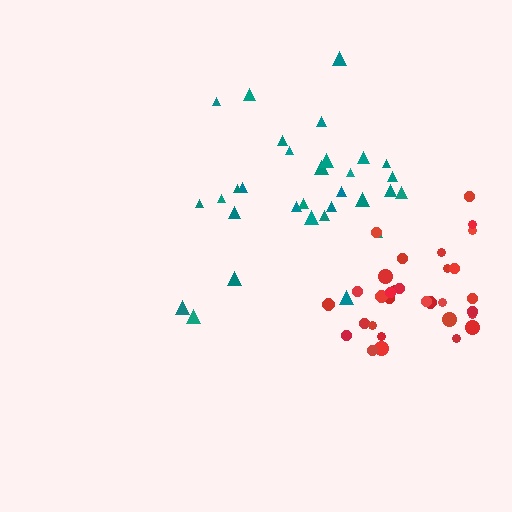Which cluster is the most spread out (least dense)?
Teal.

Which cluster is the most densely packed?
Red.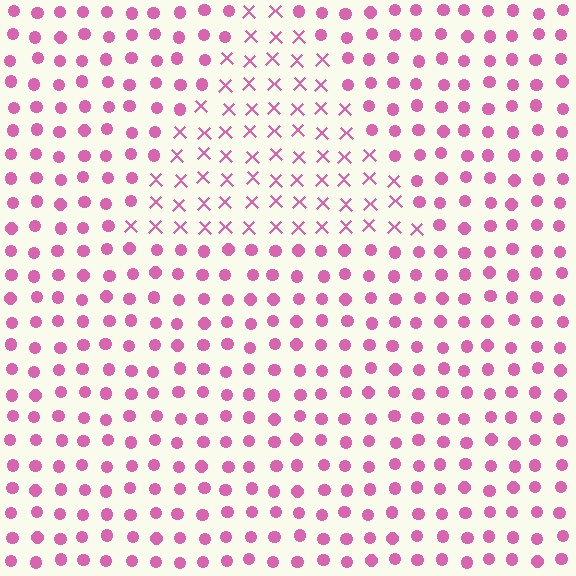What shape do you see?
I see a triangle.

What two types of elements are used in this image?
The image uses X marks inside the triangle region and circles outside it.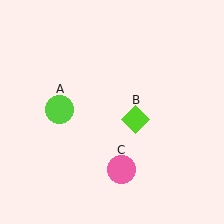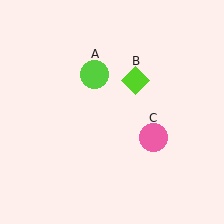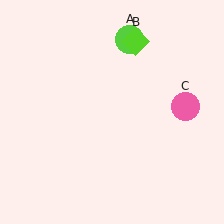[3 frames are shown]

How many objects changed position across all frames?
3 objects changed position: lime circle (object A), lime diamond (object B), pink circle (object C).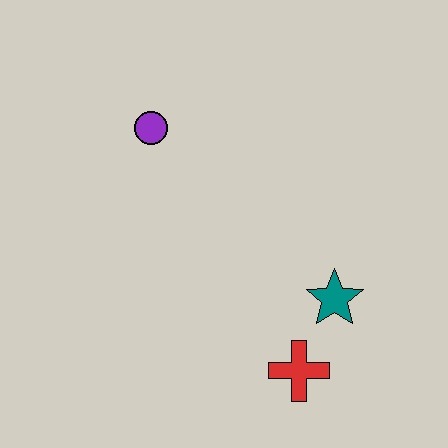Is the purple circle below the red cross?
No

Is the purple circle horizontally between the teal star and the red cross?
No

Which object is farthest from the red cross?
The purple circle is farthest from the red cross.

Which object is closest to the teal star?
The red cross is closest to the teal star.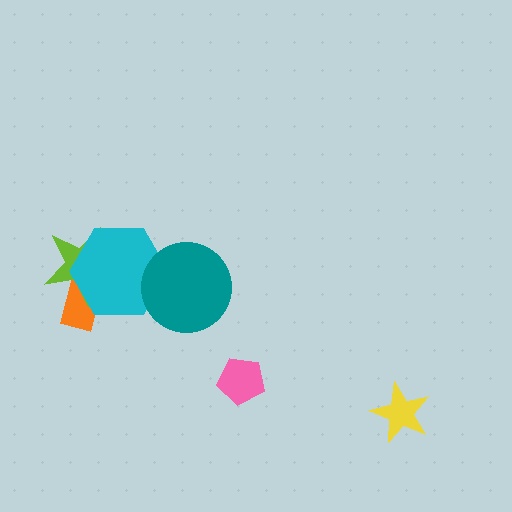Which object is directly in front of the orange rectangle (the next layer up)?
The lime star is directly in front of the orange rectangle.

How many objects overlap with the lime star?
2 objects overlap with the lime star.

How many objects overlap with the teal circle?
1 object overlaps with the teal circle.